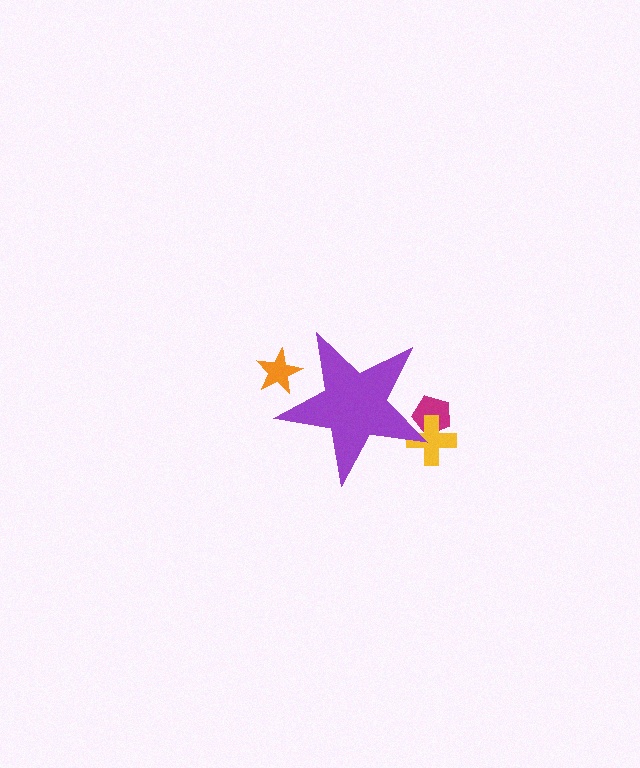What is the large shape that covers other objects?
A purple star.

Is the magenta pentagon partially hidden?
Yes, the magenta pentagon is partially hidden behind the purple star.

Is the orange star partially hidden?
Yes, the orange star is partially hidden behind the purple star.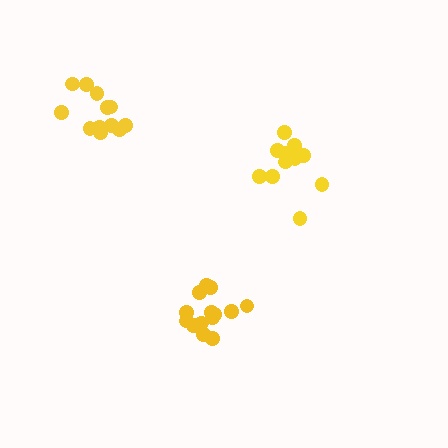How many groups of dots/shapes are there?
There are 3 groups.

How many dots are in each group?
Group 1: 13 dots, Group 2: 14 dots, Group 3: 11 dots (38 total).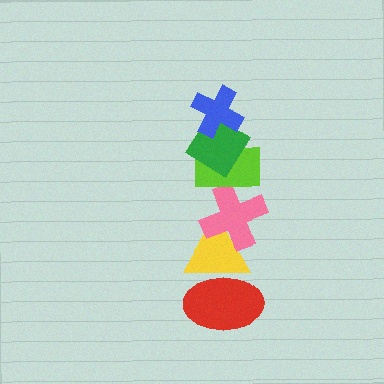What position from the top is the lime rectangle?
The lime rectangle is 3rd from the top.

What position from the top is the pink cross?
The pink cross is 4th from the top.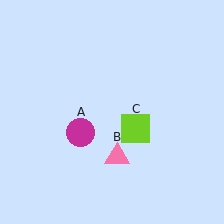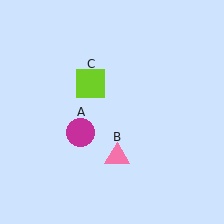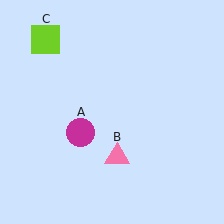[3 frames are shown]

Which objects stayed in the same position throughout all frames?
Magenta circle (object A) and pink triangle (object B) remained stationary.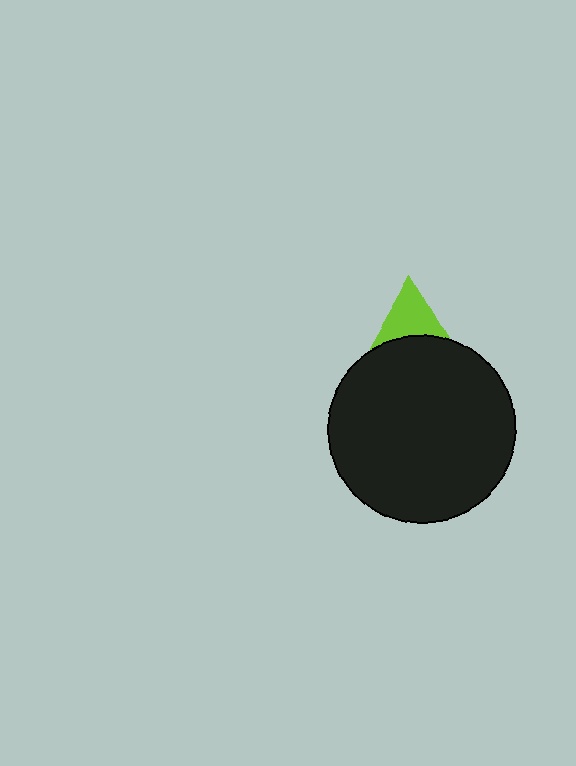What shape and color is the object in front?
The object in front is a black circle.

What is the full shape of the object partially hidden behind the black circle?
The partially hidden object is a lime triangle.